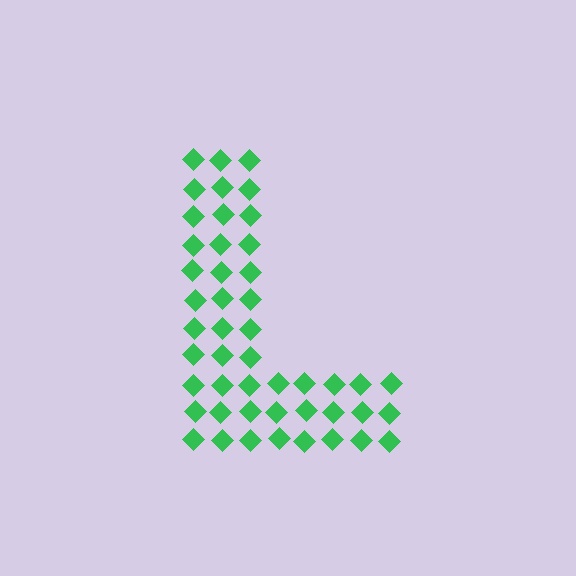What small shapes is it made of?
It is made of small diamonds.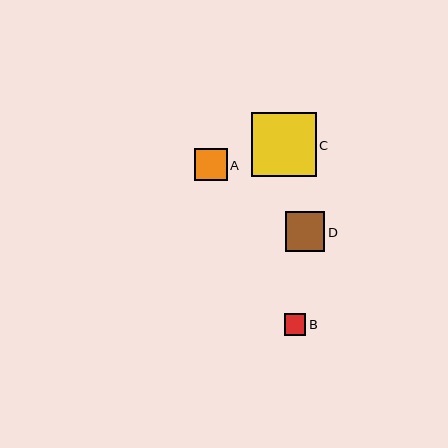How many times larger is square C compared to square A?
Square C is approximately 2.0 times the size of square A.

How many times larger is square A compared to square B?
Square A is approximately 1.5 times the size of square B.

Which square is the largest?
Square C is the largest with a size of approximately 64 pixels.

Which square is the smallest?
Square B is the smallest with a size of approximately 21 pixels.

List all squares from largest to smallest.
From largest to smallest: C, D, A, B.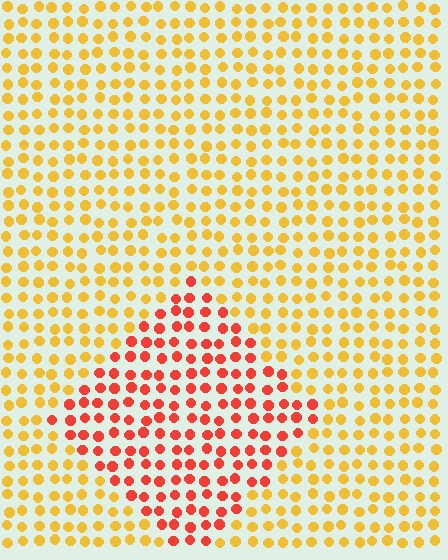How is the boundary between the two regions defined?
The boundary is defined purely by a slight shift in hue (about 42 degrees). Spacing, size, and orientation are identical on both sides.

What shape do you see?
I see a diamond.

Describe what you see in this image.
The image is filled with small yellow elements in a uniform arrangement. A diamond-shaped region is visible where the elements are tinted to a slightly different hue, forming a subtle color boundary.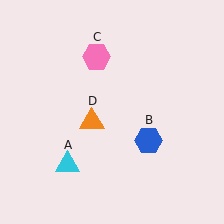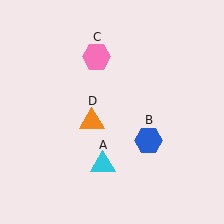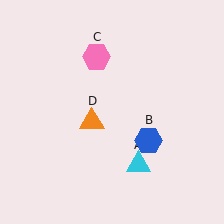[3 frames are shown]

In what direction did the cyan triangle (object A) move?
The cyan triangle (object A) moved right.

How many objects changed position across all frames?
1 object changed position: cyan triangle (object A).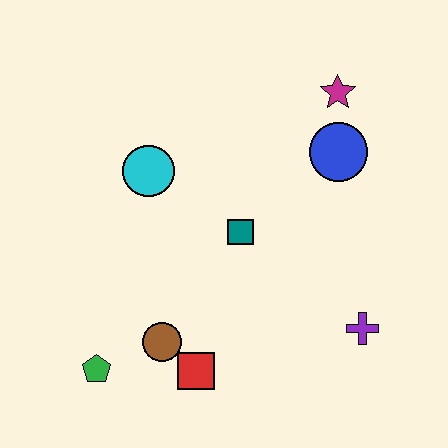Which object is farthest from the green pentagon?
The magenta star is farthest from the green pentagon.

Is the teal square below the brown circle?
No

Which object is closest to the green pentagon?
The brown circle is closest to the green pentagon.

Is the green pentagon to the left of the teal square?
Yes